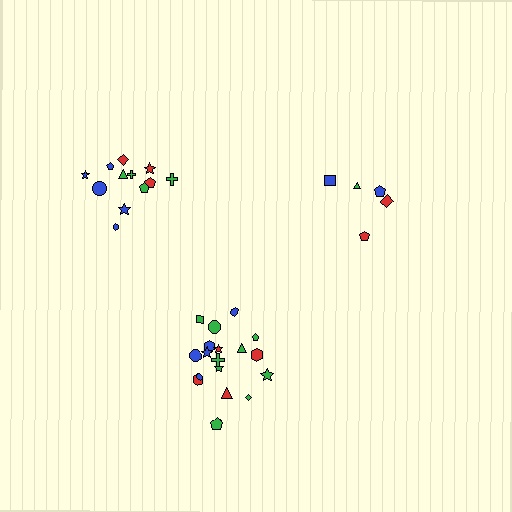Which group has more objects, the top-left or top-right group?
The top-left group.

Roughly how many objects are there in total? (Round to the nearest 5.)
Roughly 35 objects in total.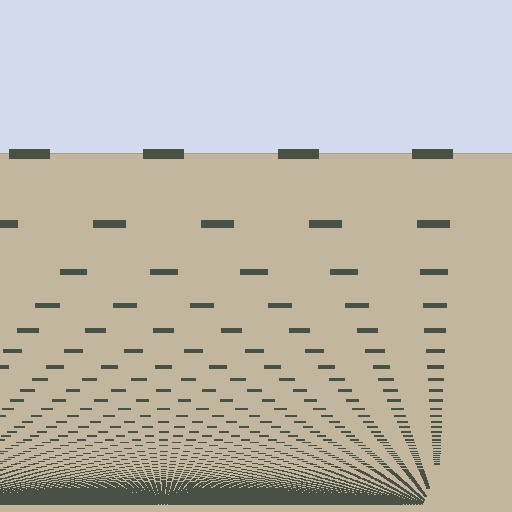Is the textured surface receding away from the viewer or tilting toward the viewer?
The surface appears to tilt toward the viewer. Texture elements get larger and sparser toward the top.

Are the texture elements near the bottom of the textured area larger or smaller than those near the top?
Smaller. The gradient is inverted — elements near the bottom are smaller and denser.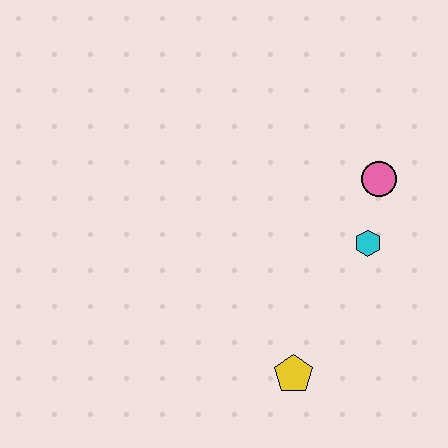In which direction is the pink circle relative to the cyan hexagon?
The pink circle is above the cyan hexagon.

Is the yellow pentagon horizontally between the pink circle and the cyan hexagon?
No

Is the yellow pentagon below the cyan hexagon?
Yes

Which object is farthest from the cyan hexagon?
The yellow pentagon is farthest from the cyan hexagon.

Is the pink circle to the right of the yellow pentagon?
Yes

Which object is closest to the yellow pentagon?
The cyan hexagon is closest to the yellow pentagon.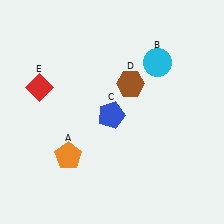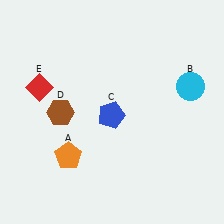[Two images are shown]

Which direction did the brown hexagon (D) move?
The brown hexagon (D) moved left.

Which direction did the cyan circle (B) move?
The cyan circle (B) moved right.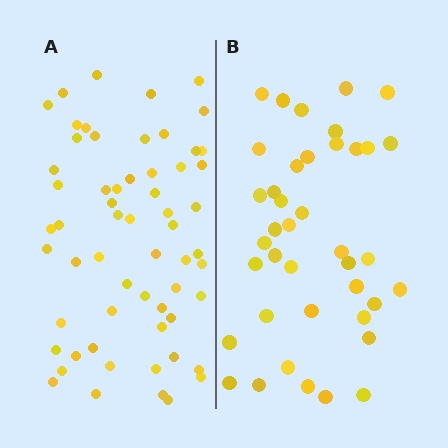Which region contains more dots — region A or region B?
Region A (the left region) has more dots.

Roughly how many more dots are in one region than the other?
Region A has approximately 20 more dots than region B.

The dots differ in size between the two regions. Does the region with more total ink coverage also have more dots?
No. Region B has more total ink coverage because its dots are larger, but region A actually contains more individual dots. Total area can be misleading — the number of items is what matters here.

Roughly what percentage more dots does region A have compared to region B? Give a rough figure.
About 50% more.